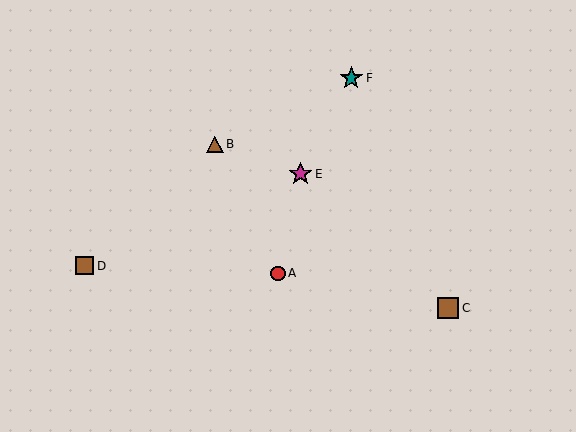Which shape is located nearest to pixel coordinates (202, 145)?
The brown triangle (labeled B) at (215, 144) is nearest to that location.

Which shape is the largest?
The teal star (labeled F) is the largest.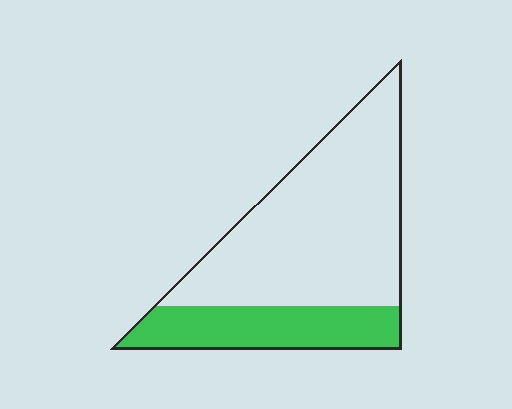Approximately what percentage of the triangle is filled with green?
Approximately 30%.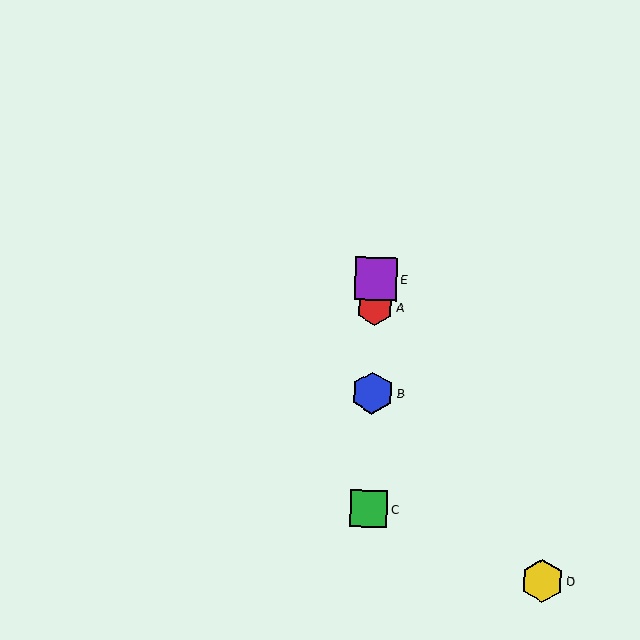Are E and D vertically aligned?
No, E is at x≈376 and D is at x≈542.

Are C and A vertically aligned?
Yes, both are at x≈369.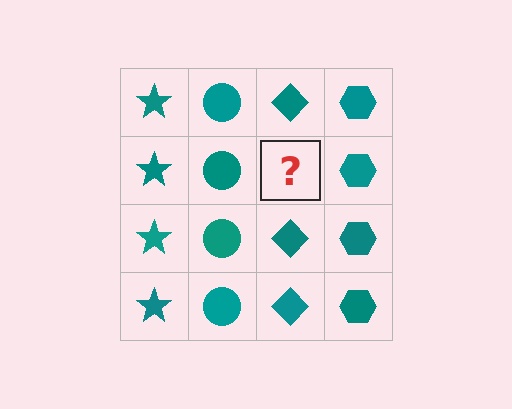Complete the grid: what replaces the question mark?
The question mark should be replaced with a teal diamond.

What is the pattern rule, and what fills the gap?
The rule is that each column has a consistent shape. The gap should be filled with a teal diamond.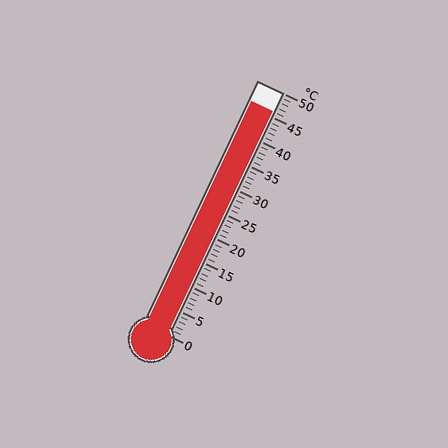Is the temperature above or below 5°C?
The temperature is above 5°C.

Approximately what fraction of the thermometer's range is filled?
The thermometer is filled to approximately 90% of its range.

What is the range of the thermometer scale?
The thermometer scale ranges from 0°C to 50°C.